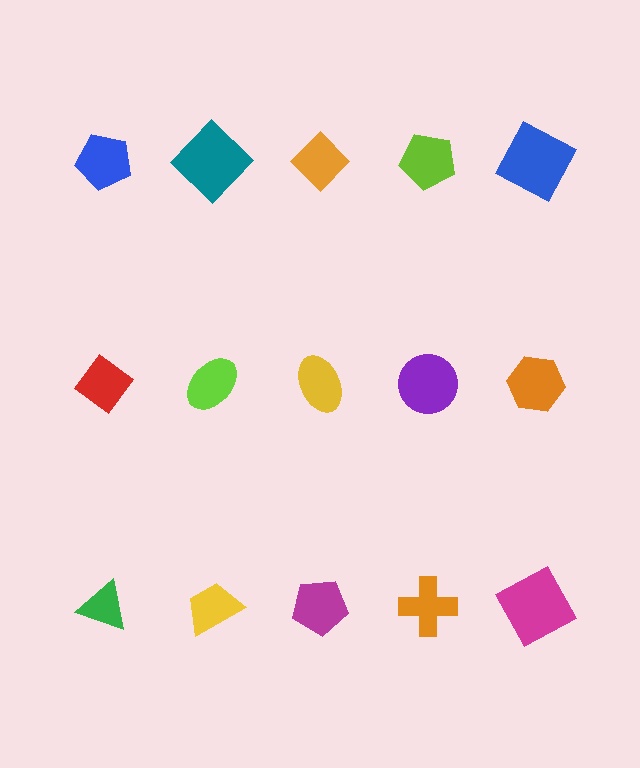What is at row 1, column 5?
A blue square.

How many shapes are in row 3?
5 shapes.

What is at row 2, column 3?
A yellow ellipse.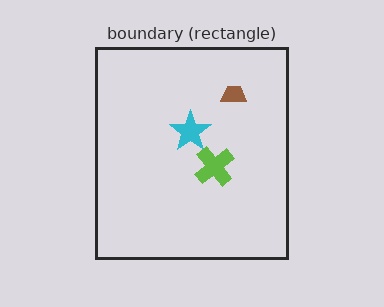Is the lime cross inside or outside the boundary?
Inside.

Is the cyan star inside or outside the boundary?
Inside.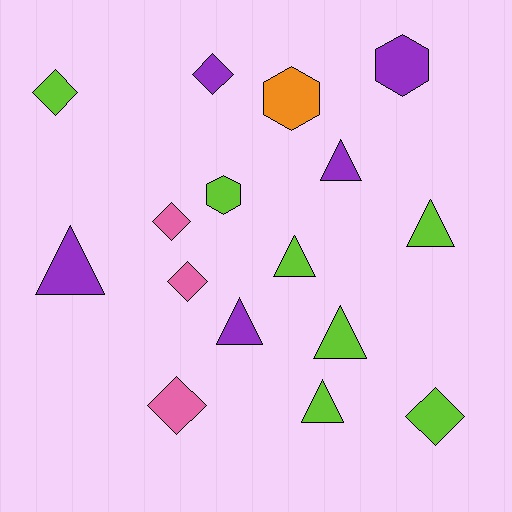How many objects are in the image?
There are 16 objects.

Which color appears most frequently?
Lime, with 7 objects.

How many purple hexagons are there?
There is 1 purple hexagon.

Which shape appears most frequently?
Triangle, with 7 objects.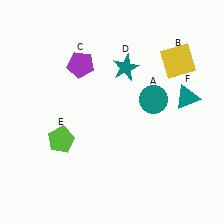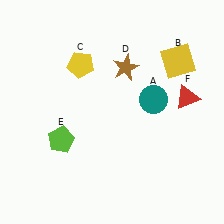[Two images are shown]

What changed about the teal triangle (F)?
In Image 1, F is teal. In Image 2, it changed to red.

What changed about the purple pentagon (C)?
In Image 1, C is purple. In Image 2, it changed to yellow.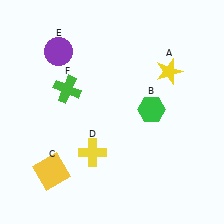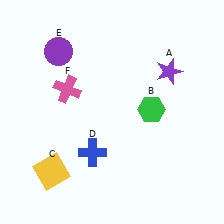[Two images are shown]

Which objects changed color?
A changed from yellow to purple. D changed from yellow to blue. F changed from green to pink.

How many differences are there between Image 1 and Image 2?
There are 3 differences between the two images.